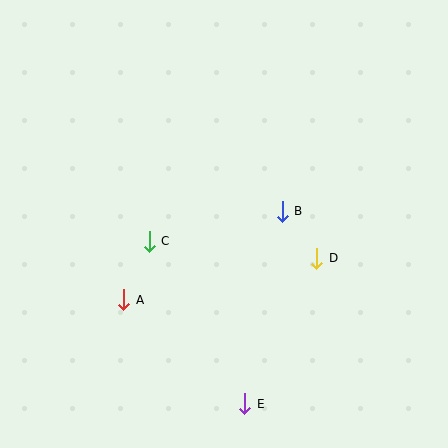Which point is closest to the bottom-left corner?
Point A is closest to the bottom-left corner.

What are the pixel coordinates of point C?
Point C is at (149, 241).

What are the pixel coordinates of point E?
Point E is at (245, 404).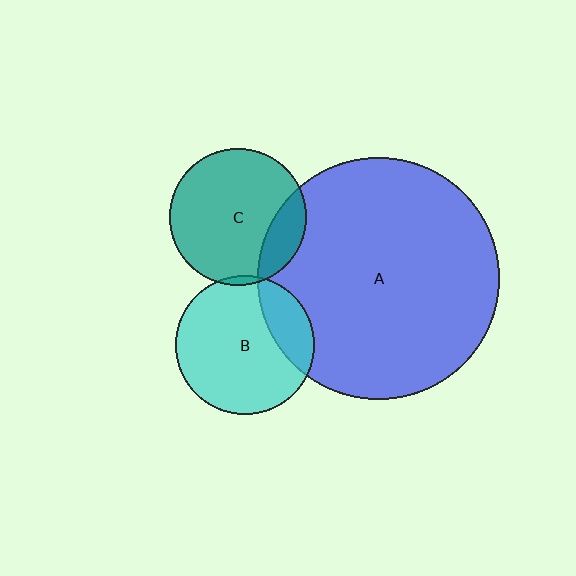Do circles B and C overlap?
Yes.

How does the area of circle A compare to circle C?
Approximately 3.1 times.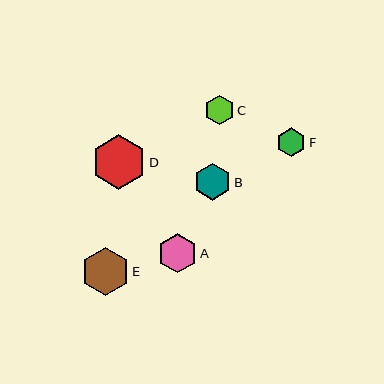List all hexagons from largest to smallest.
From largest to smallest: D, E, A, B, C, F.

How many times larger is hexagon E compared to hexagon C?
Hexagon E is approximately 1.7 times the size of hexagon C.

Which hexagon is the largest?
Hexagon D is the largest with a size of approximately 55 pixels.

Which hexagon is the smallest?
Hexagon F is the smallest with a size of approximately 29 pixels.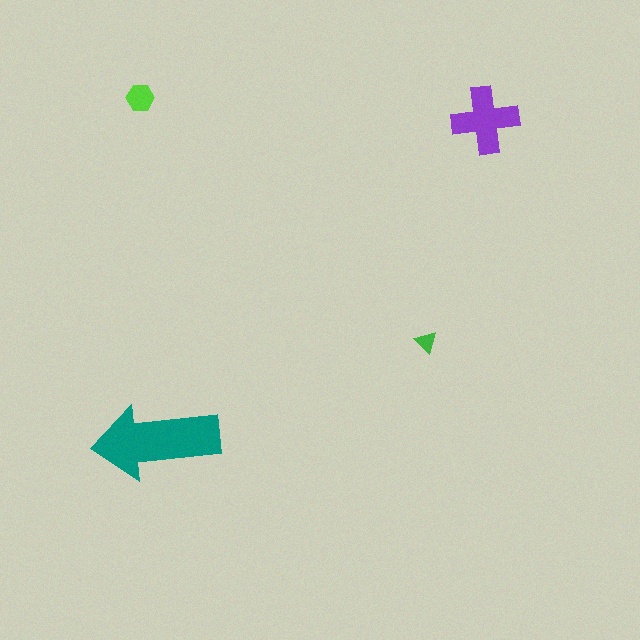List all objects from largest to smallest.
The teal arrow, the purple cross, the lime hexagon, the green triangle.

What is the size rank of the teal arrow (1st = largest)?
1st.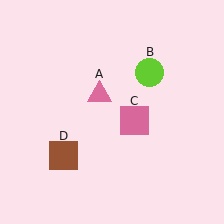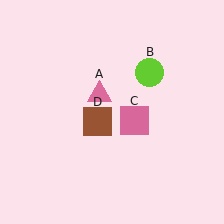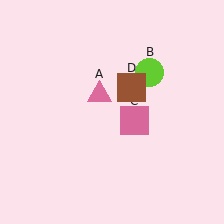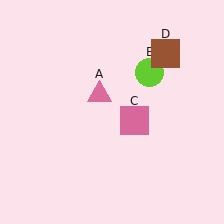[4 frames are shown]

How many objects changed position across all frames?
1 object changed position: brown square (object D).